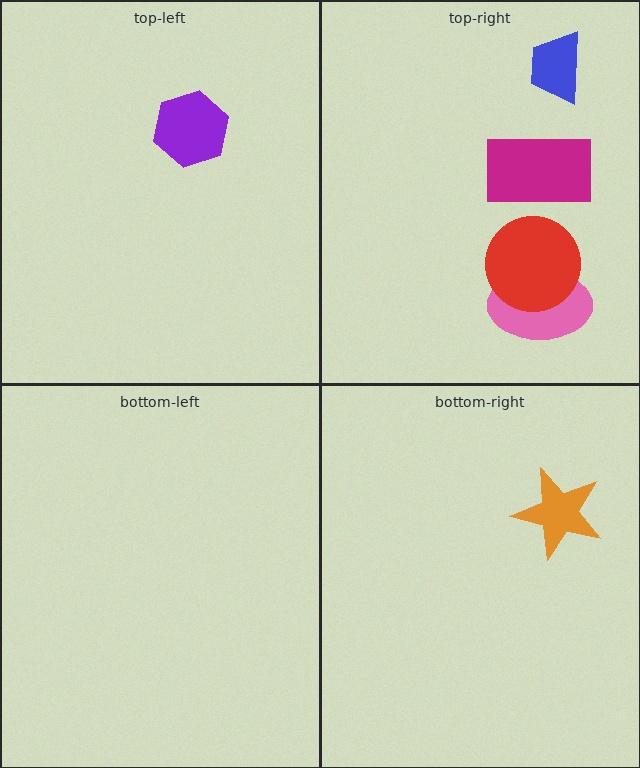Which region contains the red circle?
The top-right region.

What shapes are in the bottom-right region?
The orange star.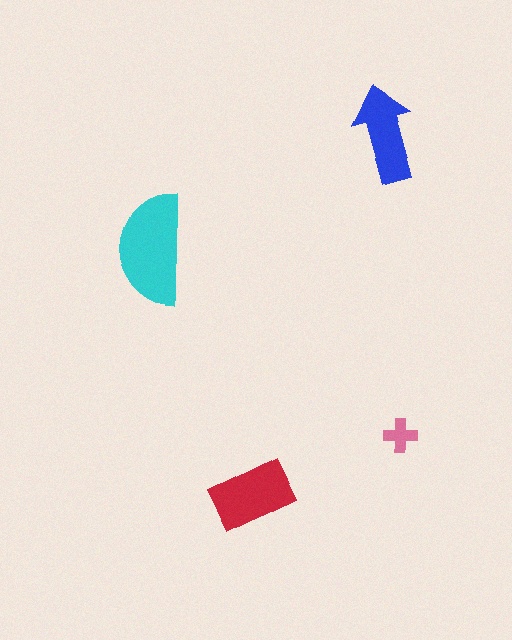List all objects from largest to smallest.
The cyan semicircle, the red rectangle, the blue arrow, the pink cross.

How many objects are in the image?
There are 4 objects in the image.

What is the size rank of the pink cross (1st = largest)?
4th.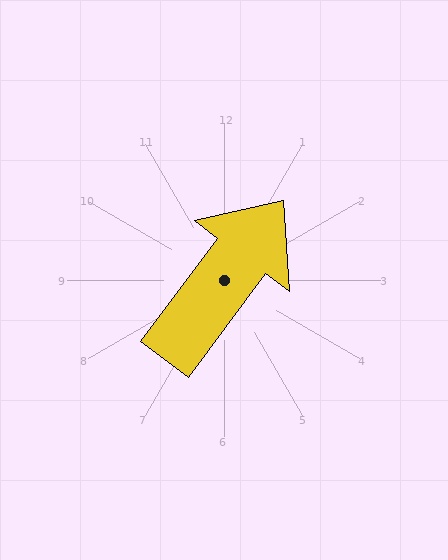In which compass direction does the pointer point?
Northeast.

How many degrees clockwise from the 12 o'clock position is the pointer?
Approximately 37 degrees.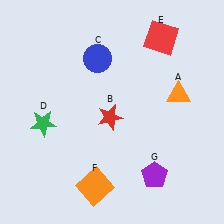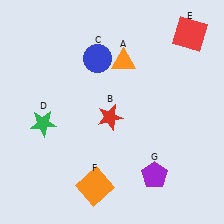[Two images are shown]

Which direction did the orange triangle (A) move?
The orange triangle (A) moved left.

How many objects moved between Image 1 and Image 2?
2 objects moved between the two images.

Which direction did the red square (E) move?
The red square (E) moved right.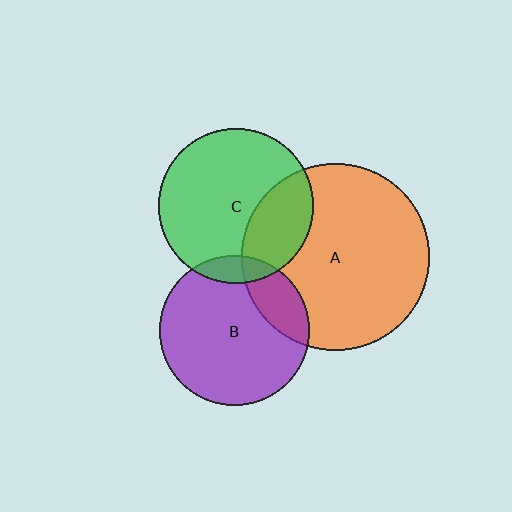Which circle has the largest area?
Circle A (orange).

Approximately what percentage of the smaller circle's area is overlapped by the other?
Approximately 10%.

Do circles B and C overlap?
Yes.